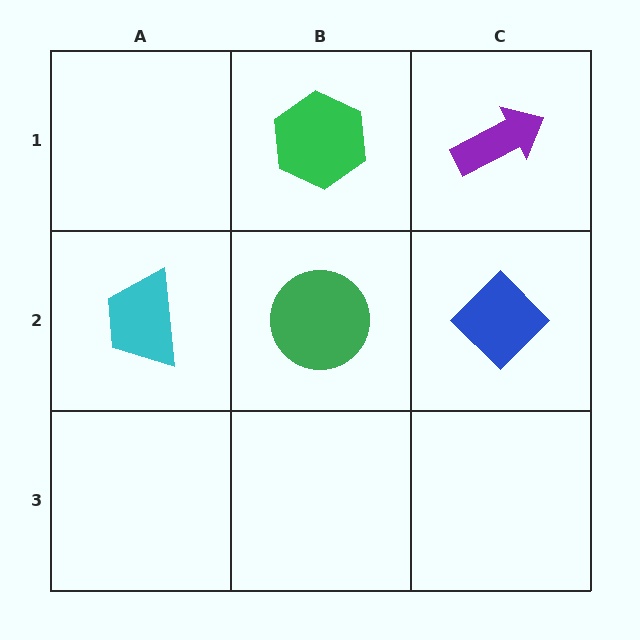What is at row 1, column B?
A green hexagon.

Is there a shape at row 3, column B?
No, that cell is empty.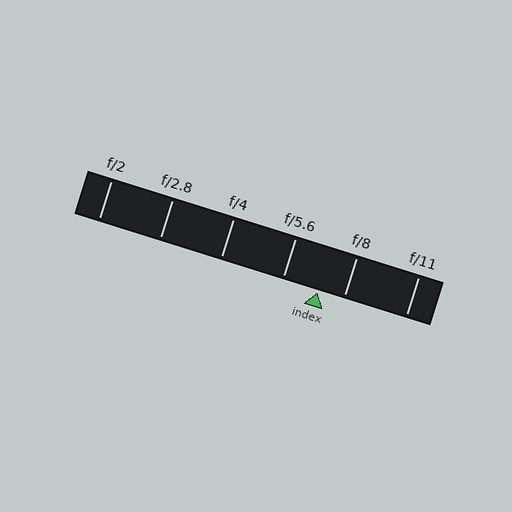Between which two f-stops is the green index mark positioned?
The index mark is between f/5.6 and f/8.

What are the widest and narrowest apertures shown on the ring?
The widest aperture shown is f/2 and the narrowest is f/11.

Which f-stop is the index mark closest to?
The index mark is closest to f/8.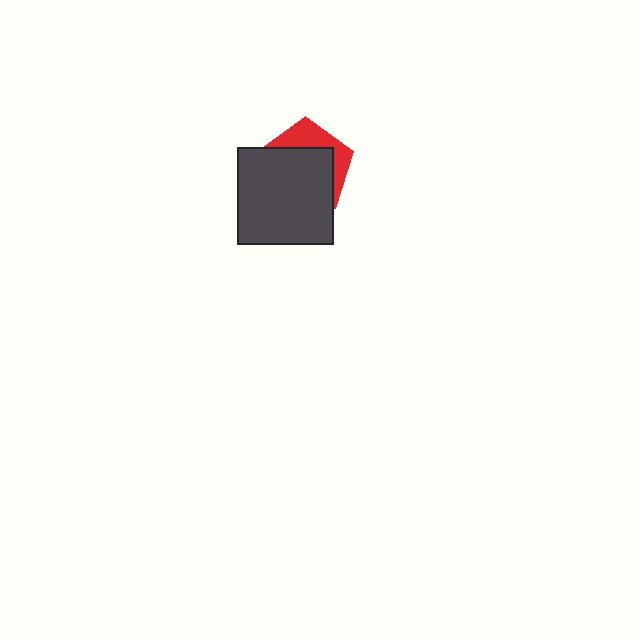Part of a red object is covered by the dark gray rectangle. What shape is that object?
It is a pentagon.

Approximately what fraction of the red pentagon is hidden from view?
Roughly 67% of the red pentagon is hidden behind the dark gray rectangle.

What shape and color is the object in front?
The object in front is a dark gray rectangle.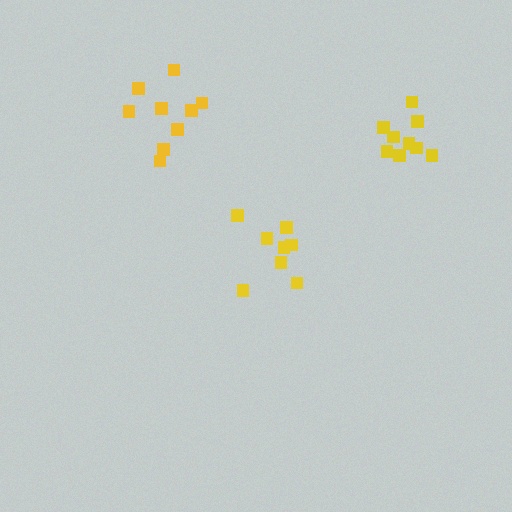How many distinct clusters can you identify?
There are 3 distinct clusters.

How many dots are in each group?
Group 1: 8 dots, Group 2: 9 dots, Group 3: 9 dots (26 total).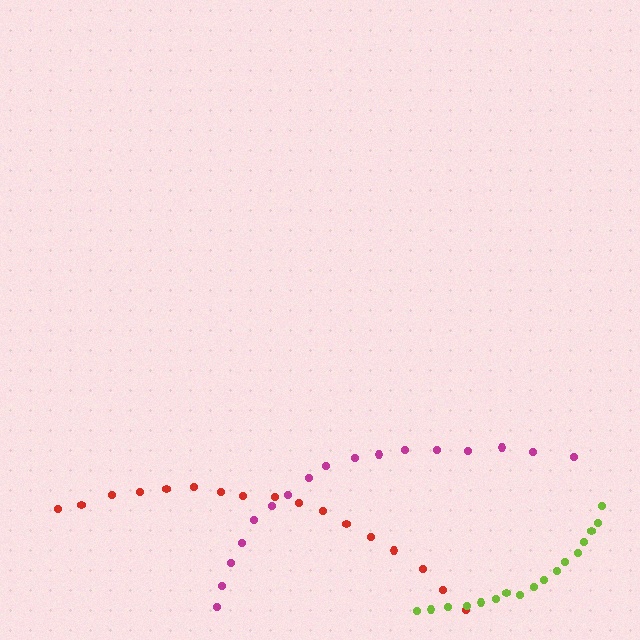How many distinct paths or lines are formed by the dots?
There are 3 distinct paths.